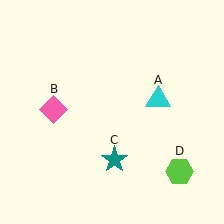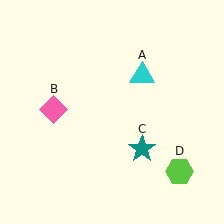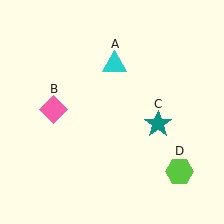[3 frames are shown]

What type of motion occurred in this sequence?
The cyan triangle (object A), teal star (object C) rotated counterclockwise around the center of the scene.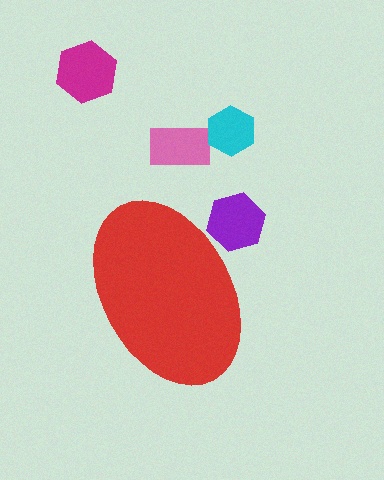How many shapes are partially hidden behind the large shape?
1 shape is partially hidden.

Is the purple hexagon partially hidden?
Yes, the purple hexagon is partially hidden behind the red ellipse.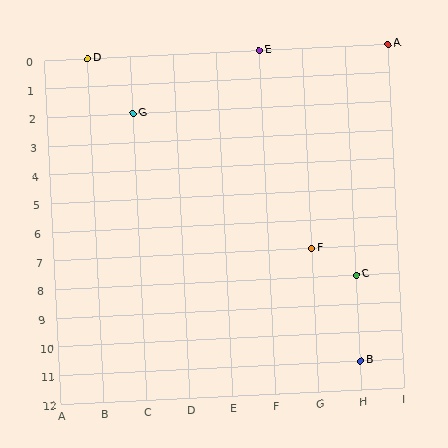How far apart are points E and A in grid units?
Points E and A are 3 columns apart.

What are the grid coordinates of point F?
Point F is at grid coordinates (G, 7).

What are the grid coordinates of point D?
Point D is at grid coordinates (B, 0).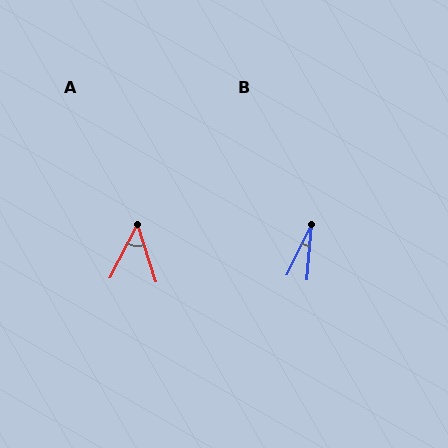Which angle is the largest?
A, at approximately 45 degrees.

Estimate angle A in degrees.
Approximately 45 degrees.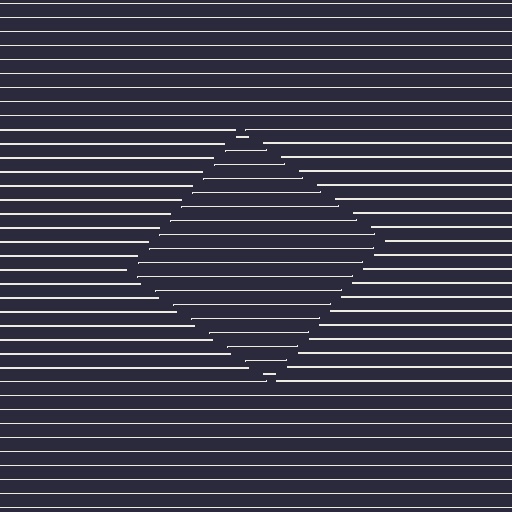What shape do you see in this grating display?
An illusory square. The interior of the shape contains the same grating, shifted by half a period — the contour is defined by the phase discontinuity where line-ends from the inner and outer gratings abut.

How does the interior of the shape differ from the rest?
The interior of the shape contains the same grating, shifted by half a period — the contour is defined by the phase discontinuity where line-ends from the inner and outer gratings abut.